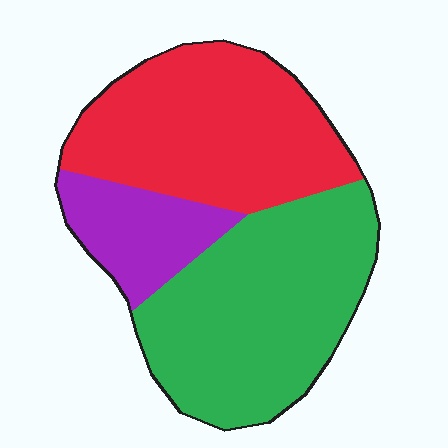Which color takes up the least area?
Purple, at roughly 15%.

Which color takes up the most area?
Green, at roughly 45%.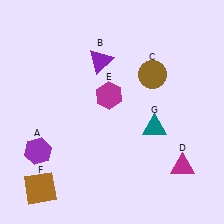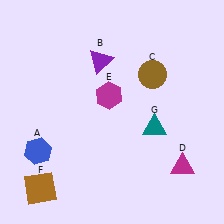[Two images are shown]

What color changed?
The hexagon (A) changed from purple in Image 1 to blue in Image 2.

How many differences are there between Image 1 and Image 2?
There is 1 difference between the two images.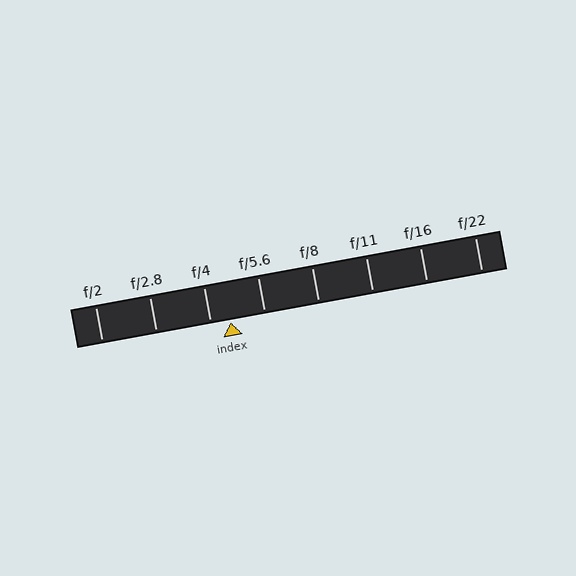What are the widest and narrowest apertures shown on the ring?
The widest aperture shown is f/2 and the narrowest is f/22.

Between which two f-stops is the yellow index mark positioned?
The index mark is between f/4 and f/5.6.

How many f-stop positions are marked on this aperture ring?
There are 8 f-stop positions marked.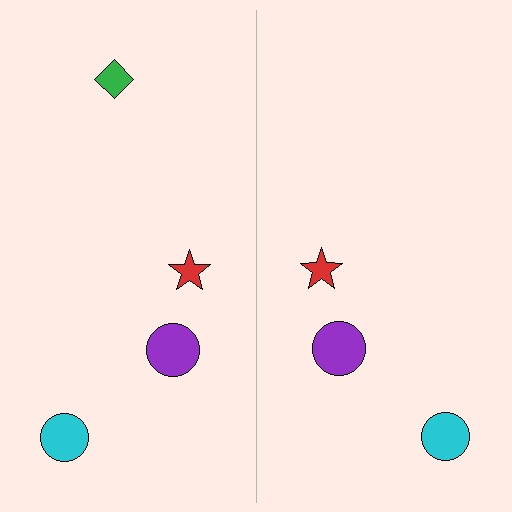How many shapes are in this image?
There are 7 shapes in this image.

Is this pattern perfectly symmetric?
No, the pattern is not perfectly symmetric. A green diamond is missing from the right side.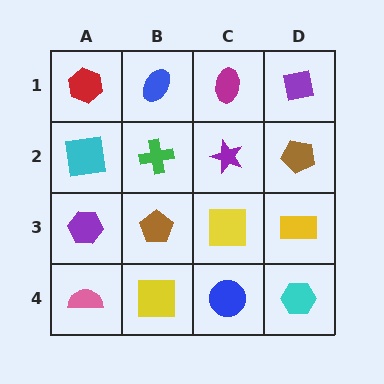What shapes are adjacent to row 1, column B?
A green cross (row 2, column B), a red hexagon (row 1, column A), a magenta ellipse (row 1, column C).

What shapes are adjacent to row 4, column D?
A yellow rectangle (row 3, column D), a blue circle (row 4, column C).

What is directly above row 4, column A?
A purple hexagon.